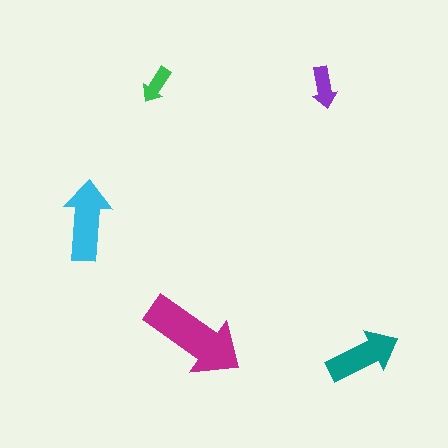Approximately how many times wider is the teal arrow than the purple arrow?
About 1.5 times wider.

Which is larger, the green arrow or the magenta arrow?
The magenta one.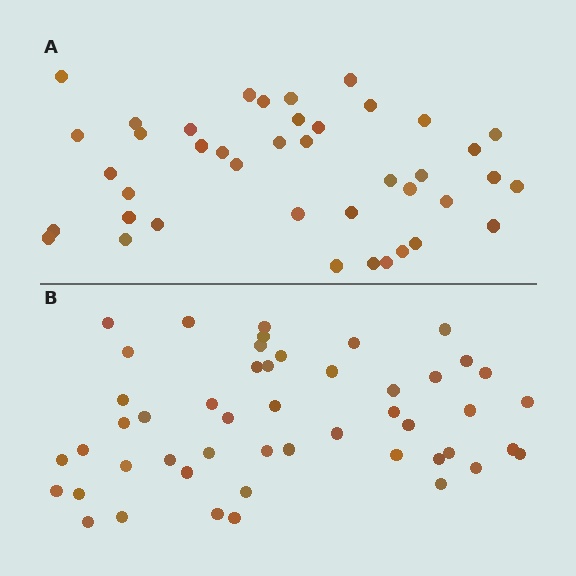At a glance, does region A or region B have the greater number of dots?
Region B (the bottom region) has more dots.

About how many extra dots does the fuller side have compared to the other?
Region B has roughly 8 or so more dots than region A.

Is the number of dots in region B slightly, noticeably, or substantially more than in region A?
Region B has only slightly more — the two regions are fairly close. The ratio is roughly 1.2 to 1.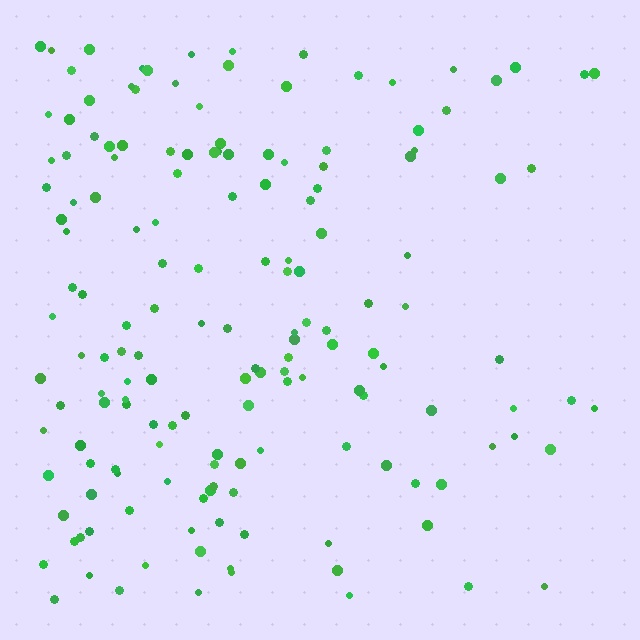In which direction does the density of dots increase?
From right to left, with the left side densest.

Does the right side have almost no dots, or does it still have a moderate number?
Still a moderate number, just noticeably fewer than the left.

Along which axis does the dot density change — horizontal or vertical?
Horizontal.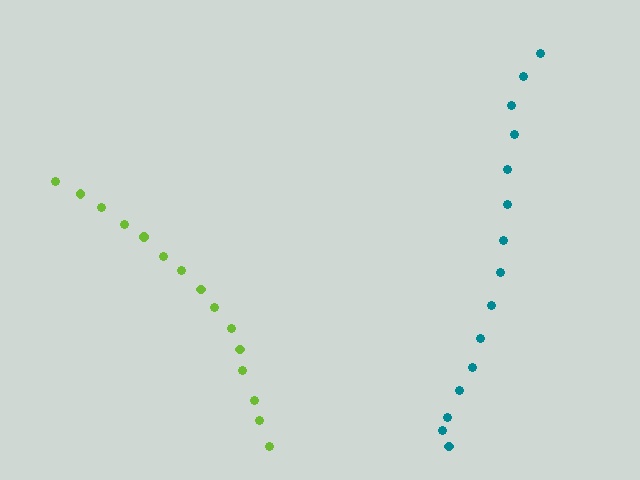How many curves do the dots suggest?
There are 2 distinct paths.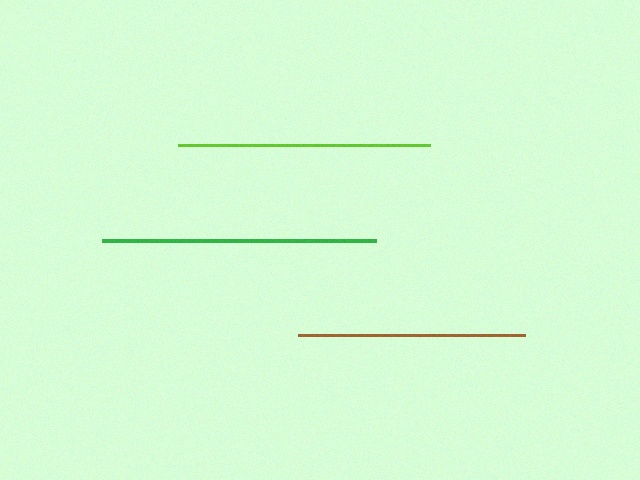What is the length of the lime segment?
The lime segment is approximately 252 pixels long.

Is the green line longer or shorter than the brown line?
The green line is longer than the brown line.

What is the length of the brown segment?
The brown segment is approximately 227 pixels long.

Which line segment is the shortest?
The brown line is the shortest at approximately 227 pixels.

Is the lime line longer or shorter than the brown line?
The lime line is longer than the brown line.